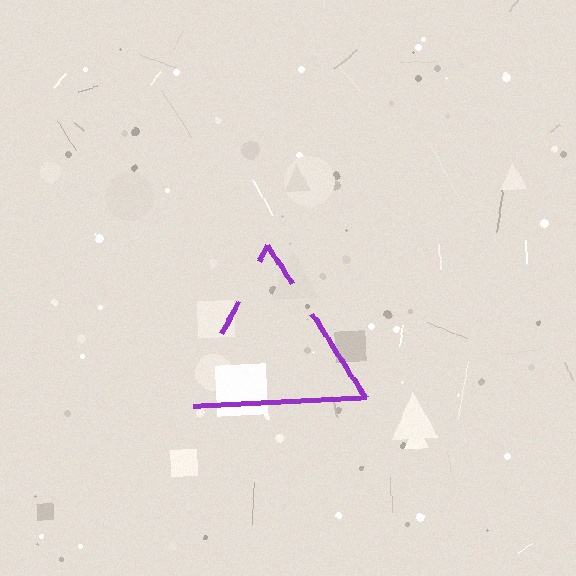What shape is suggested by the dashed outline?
The dashed outline suggests a triangle.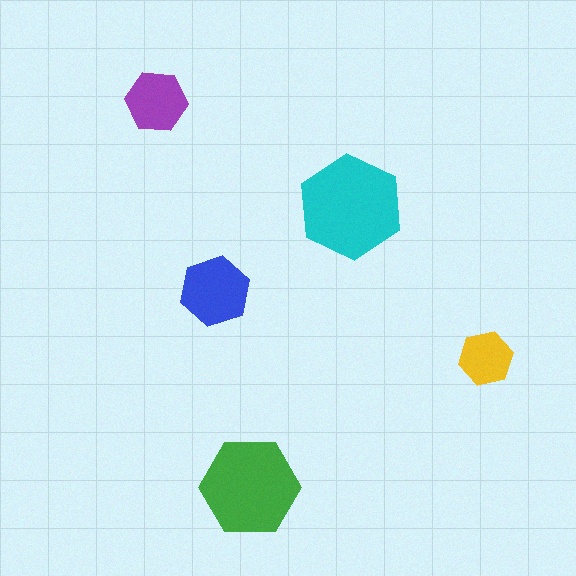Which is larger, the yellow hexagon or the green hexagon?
The green one.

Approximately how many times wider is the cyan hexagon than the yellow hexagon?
About 2 times wider.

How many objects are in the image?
There are 5 objects in the image.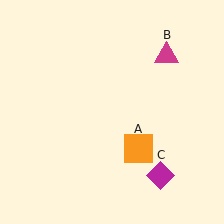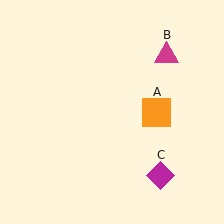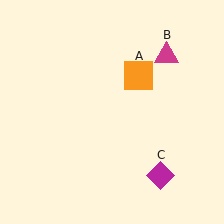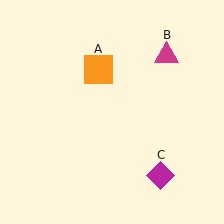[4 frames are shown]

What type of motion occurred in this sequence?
The orange square (object A) rotated counterclockwise around the center of the scene.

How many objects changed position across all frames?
1 object changed position: orange square (object A).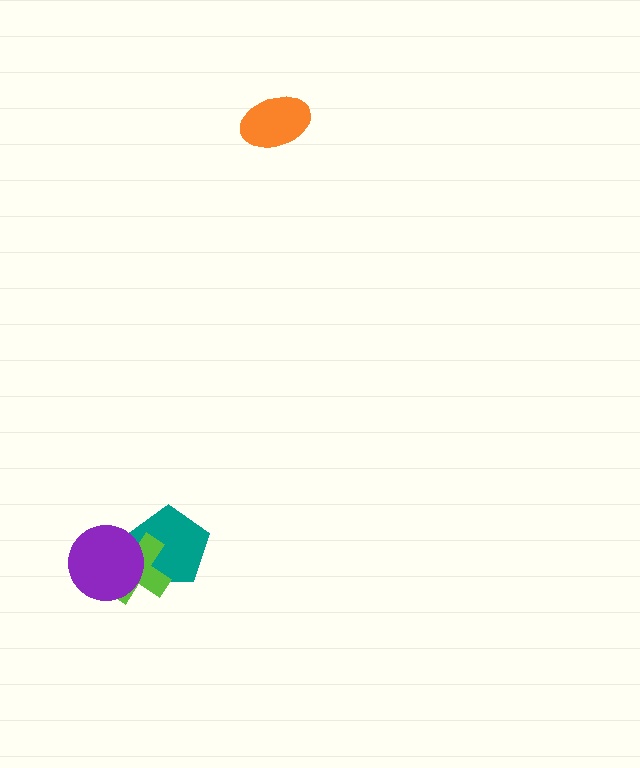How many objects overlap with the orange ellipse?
0 objects overlap with the orange ellipse.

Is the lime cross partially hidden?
Yes, it is partially covered by another shape.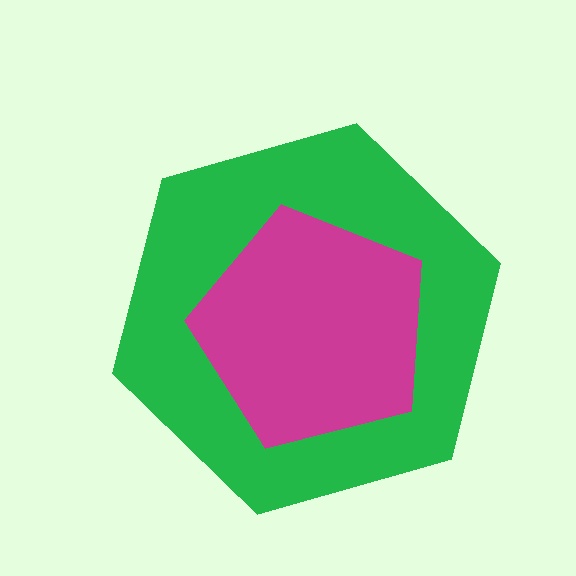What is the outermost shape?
The green hexagon.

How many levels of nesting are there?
2.